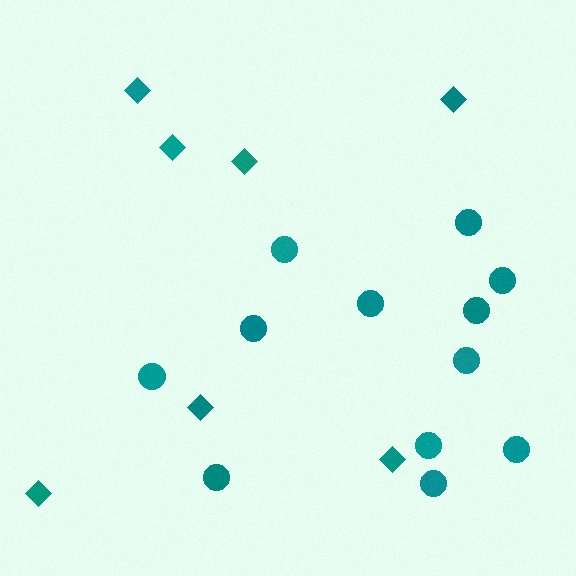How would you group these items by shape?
There are 2 groups: one group of circles (12) and one group of diamonds (7).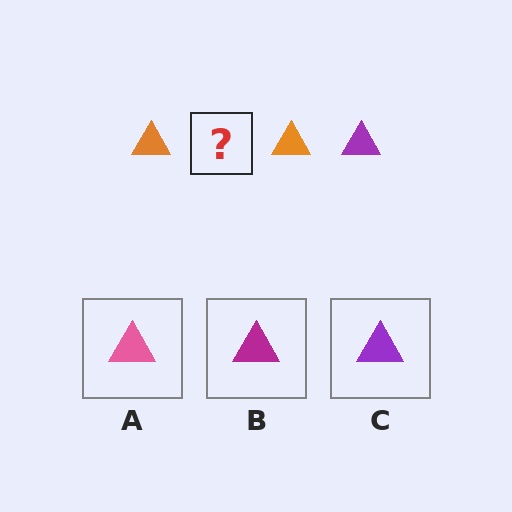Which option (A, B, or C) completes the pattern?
C.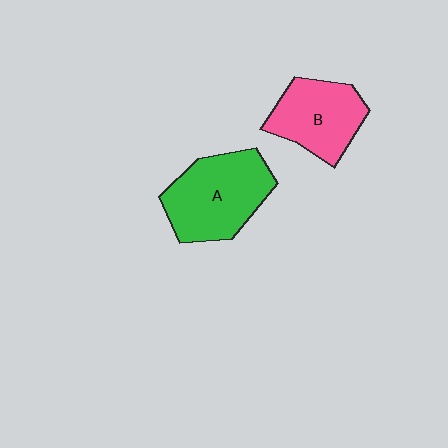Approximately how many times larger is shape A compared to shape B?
Approximately 1.3 times.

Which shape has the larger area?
Shape A (green).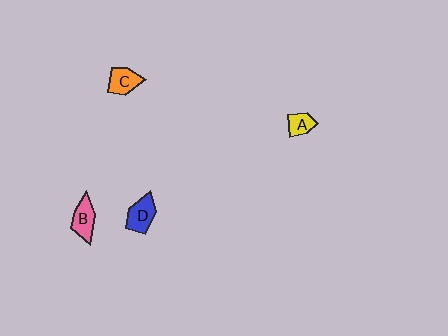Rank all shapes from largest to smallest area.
From largest to smallest: D (blue), B (pink), C (orange), A (yellow).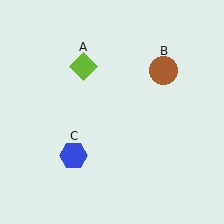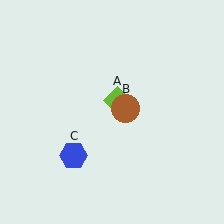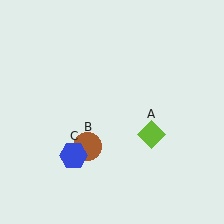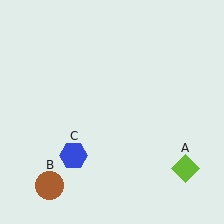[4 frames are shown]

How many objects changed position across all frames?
2 objects changed position: lime diamond (object A), brown circle (object B).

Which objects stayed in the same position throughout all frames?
Blue hexagon (object C) remained stationary.